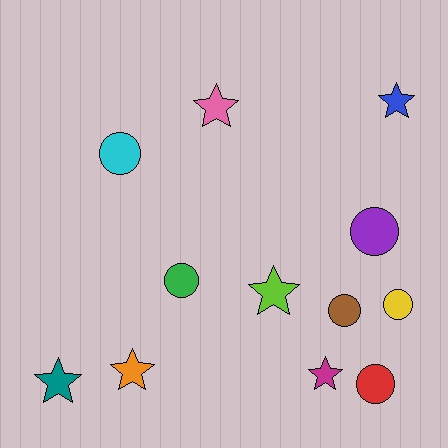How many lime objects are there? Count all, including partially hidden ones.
There is 1 lime object.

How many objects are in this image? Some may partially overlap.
There are 12 objects.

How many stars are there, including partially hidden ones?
There are 6 stars.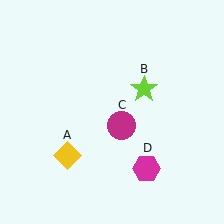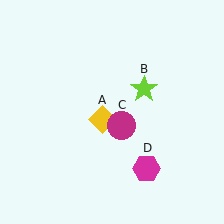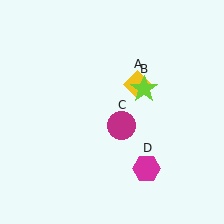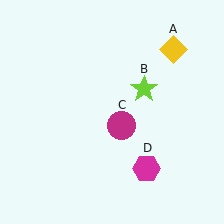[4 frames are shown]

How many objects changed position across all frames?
1 object changed position: yellow diamond (object A).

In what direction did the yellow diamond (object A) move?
The yellow diamond (object A) moved up and to the right.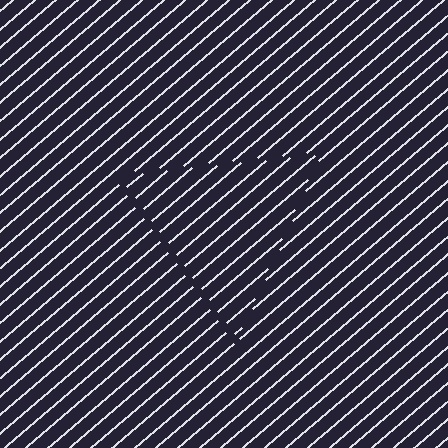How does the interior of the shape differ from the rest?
The interior of the shape contains the same grating, shifted by half a period — the contour is defined by the phase discontinuity where line-ends from the inner and outer gratings abut.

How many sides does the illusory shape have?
3 sides — the line-ends trace a triangle.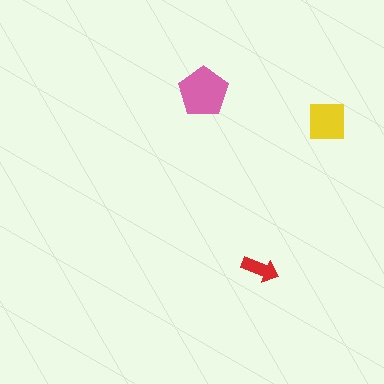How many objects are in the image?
There are 3 objects in the image.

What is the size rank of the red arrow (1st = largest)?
3rd.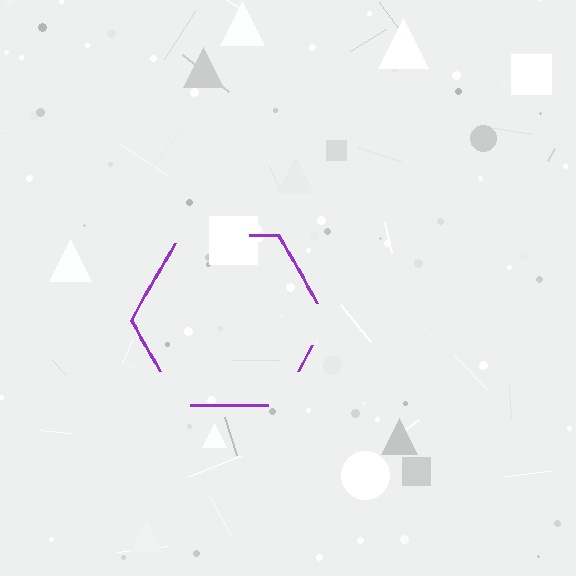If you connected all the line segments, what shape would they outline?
They would outline a hexagon.